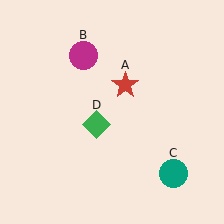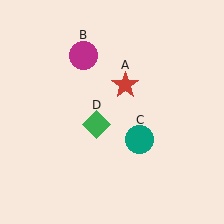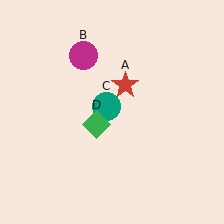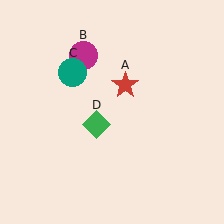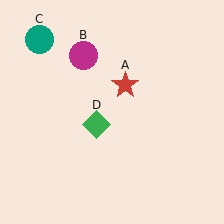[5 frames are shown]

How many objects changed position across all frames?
1 object changed position: teal circle (object C).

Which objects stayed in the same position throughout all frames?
Red star (object A) and magenta circle (object B) and green diamond (object D) remained stationary.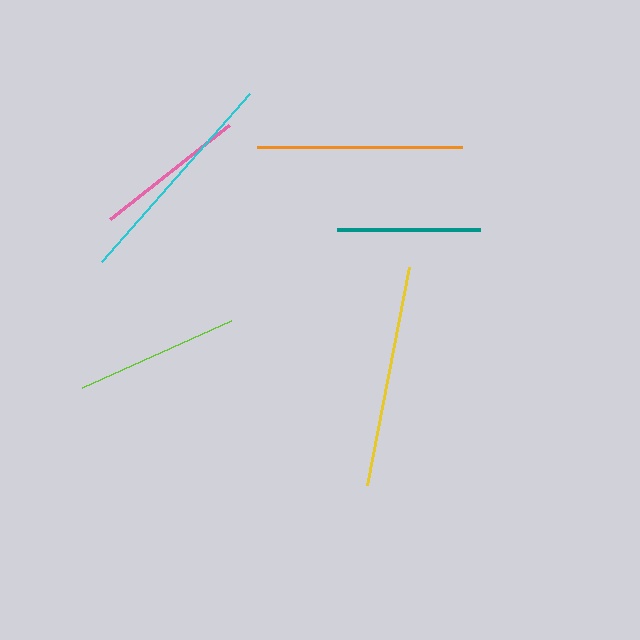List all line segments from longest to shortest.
From longest to shortest: cyan, yellow, orange, lime, pink, teal.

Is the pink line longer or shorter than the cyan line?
The cyan line is longer than the pink line.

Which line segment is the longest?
The cyan line is the longest at approximately 224 pixels.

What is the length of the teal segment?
The teal segment is approximately 143 pixels long.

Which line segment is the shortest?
The teal line is the shortest at approximately 143 pixels.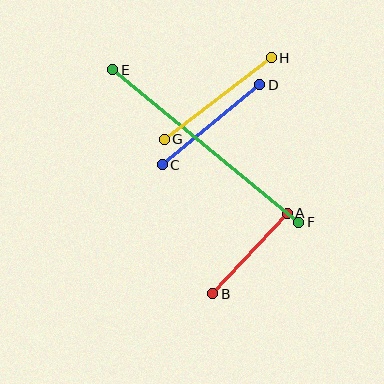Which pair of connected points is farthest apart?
Points E and F are farthest apart.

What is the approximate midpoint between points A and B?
The midpoint is at approximately (250, 254) pixels.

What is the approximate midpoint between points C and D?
The midpoint is at approximately (211, 125) pixels.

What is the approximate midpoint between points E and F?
The midpoint is at approximately (206, 146) pixels.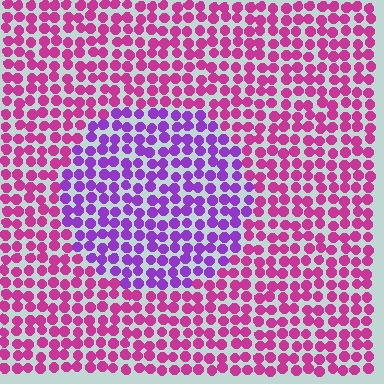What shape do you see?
I see a circle.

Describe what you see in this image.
The image is filled with small magenta elements in a uniform arrangement. A circle-shaped region is visible where the elements are tinted to a slightly different hue, forming a subtle color boundary.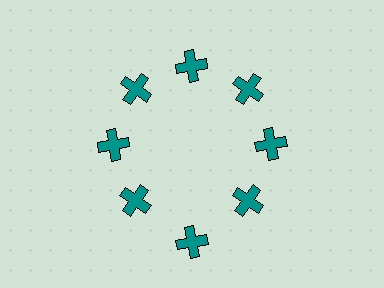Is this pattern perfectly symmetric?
No. The 8 teal crosses are arranged in a ring, but one element near the 6 o'clock position is pushed outward from the center, breaking the 8-fold rotational symmetry.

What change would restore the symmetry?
The symmetry would be restored by moving it inward, back onto the ring so that all 8 crosses sit at equal angles and equal distance from the center.